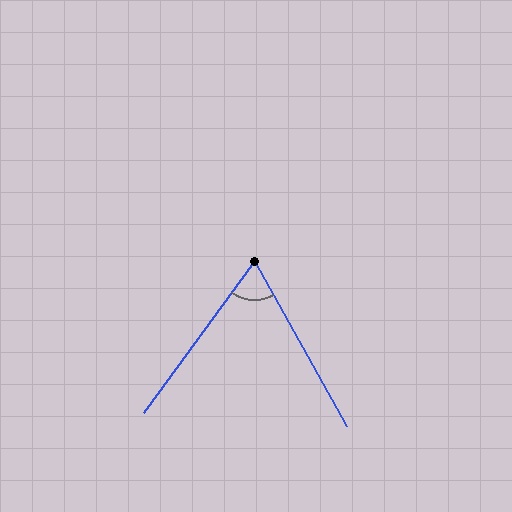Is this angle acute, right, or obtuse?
It is acute.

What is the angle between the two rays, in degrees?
Approximately 65 degrees.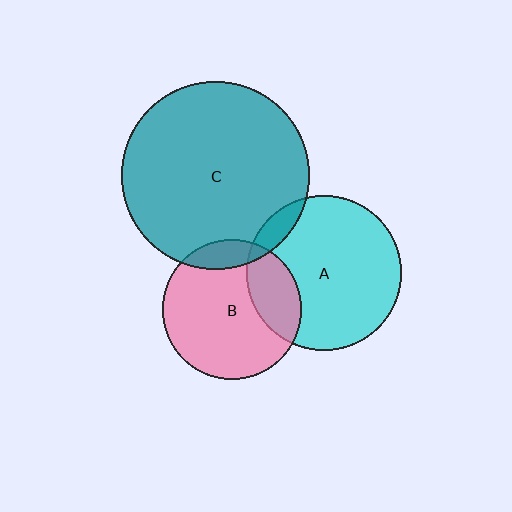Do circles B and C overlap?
Yes.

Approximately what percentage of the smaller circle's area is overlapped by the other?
Approximately 10%.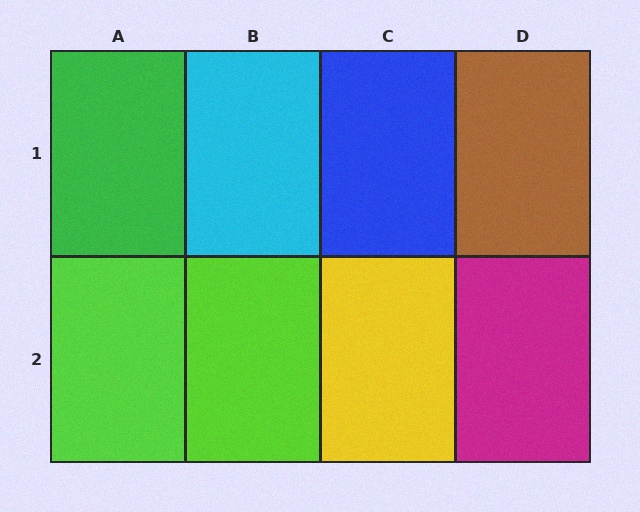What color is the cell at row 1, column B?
Cyan.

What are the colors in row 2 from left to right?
Lime, lime, yellow, magenta.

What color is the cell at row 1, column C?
Blue.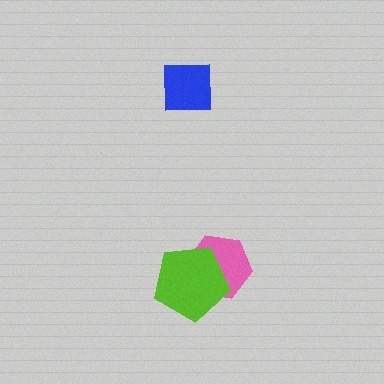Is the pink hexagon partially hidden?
Yes, it is partially covered by another shape.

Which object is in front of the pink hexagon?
The lime pentagon is in front of the pink hexagon.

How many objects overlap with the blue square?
0 objects overlap with the blue square.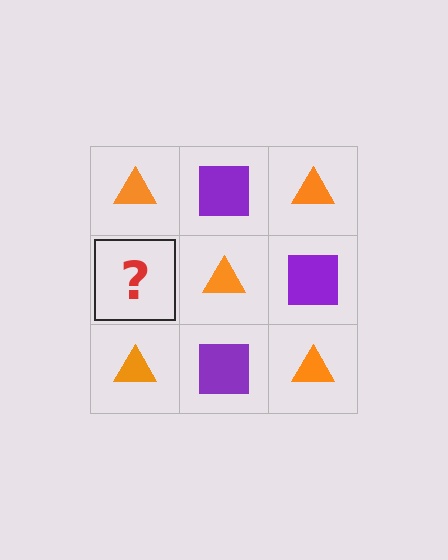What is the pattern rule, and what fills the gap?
The rule is that it alternates orange triangle and purple square in a checkerboard pattern. The gap should be filled with a purple square.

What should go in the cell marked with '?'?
The missing cell should contain a purple square.